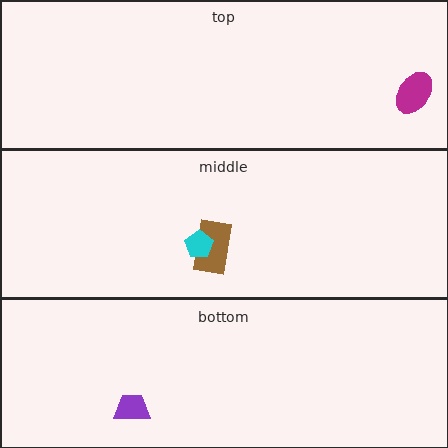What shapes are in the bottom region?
The purple trapezoid.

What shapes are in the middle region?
The brown rectangle, the cyan pentagon.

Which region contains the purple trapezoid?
The bottom region.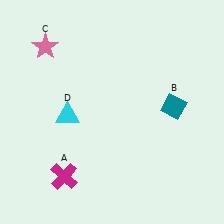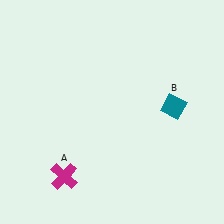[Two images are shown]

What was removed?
The pink star (C), the cyan triangle (D) were removed in Image 2.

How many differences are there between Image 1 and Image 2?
There are 2 differences between the two images.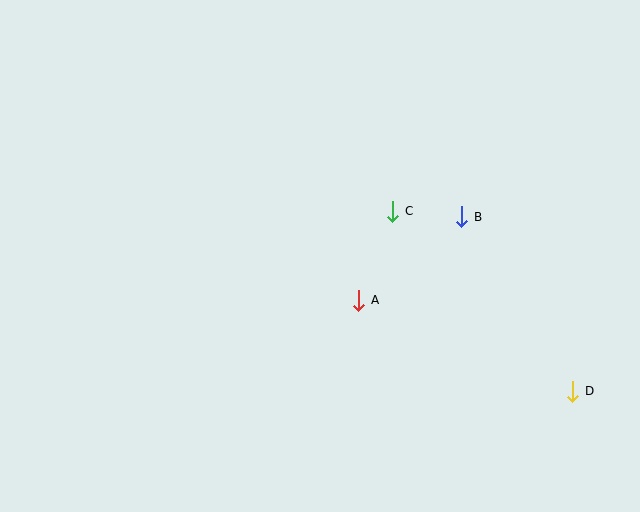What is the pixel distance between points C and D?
The distance between C and D is 254 pixels.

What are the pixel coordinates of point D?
Point D is at (573, 391).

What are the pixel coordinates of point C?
Point C is at (393, 211).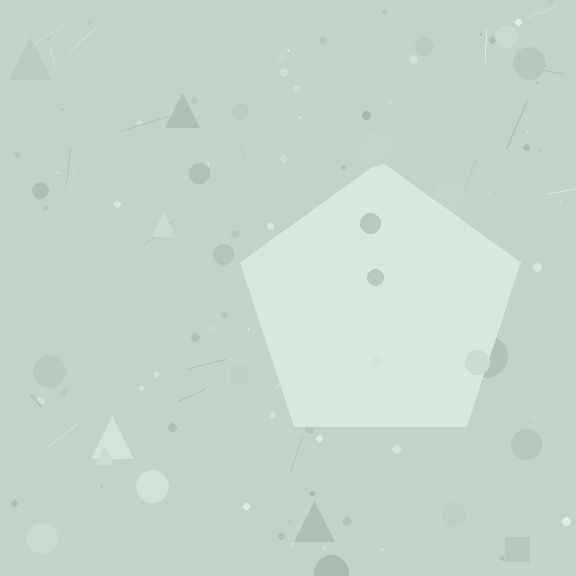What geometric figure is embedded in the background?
A pentagon is embedded in the background.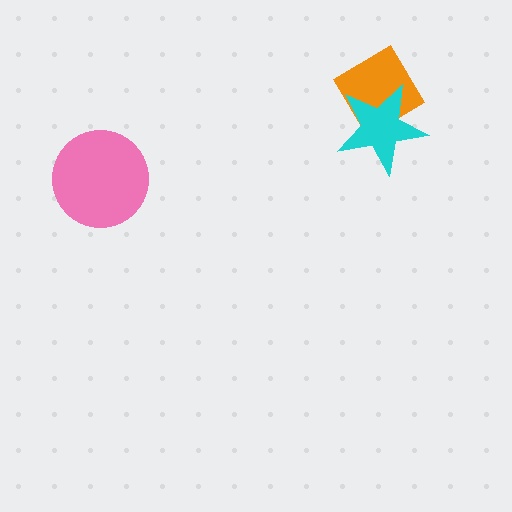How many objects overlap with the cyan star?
1 object overlaps with the cyan star.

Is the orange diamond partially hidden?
Yes, it is partially covered by another shape.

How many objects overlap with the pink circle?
0 objects overlap with the pink circle.